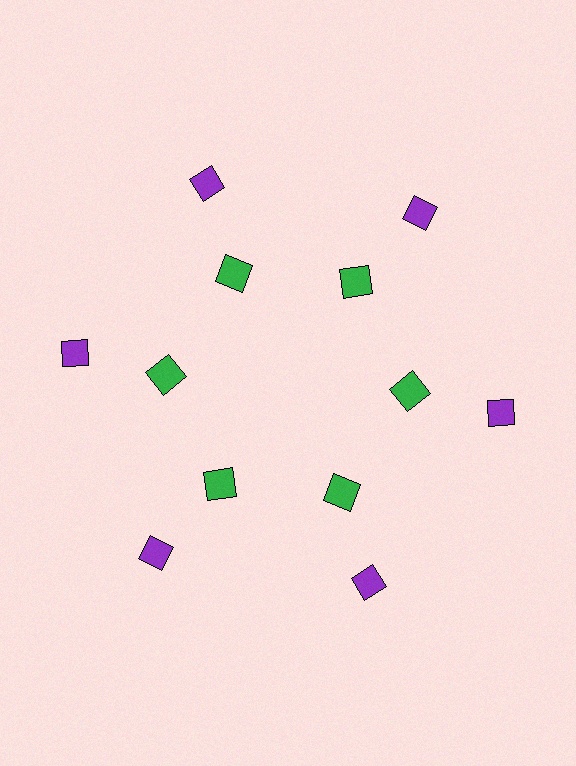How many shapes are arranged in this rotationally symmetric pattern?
There are 12 shapes, arranged in 6 groups of 2.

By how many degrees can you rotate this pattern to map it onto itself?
The pattern maps onto itself every 60 degrees of rotation.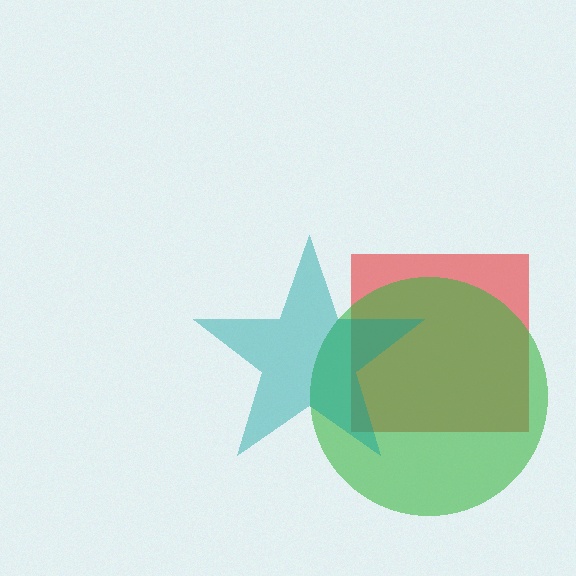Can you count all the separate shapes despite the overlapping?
Yes, there are 3 separate shapes.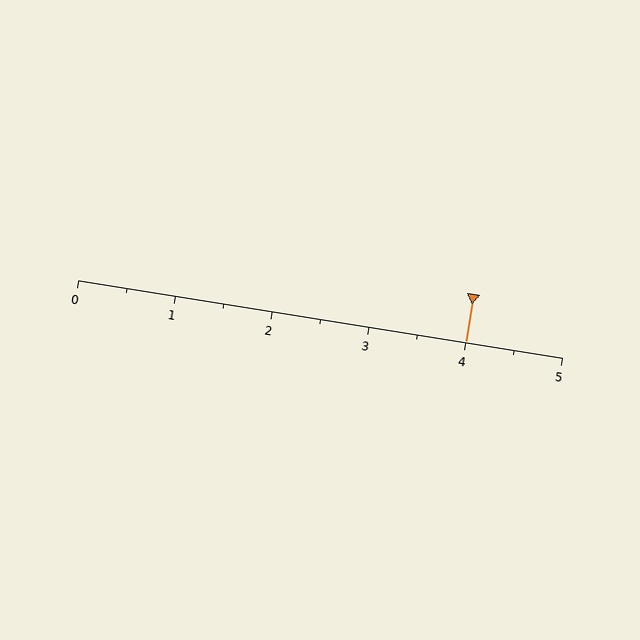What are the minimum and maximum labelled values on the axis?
The axis runs from 0 to 5.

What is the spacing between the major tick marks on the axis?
The major ticks are spaced 1 apart.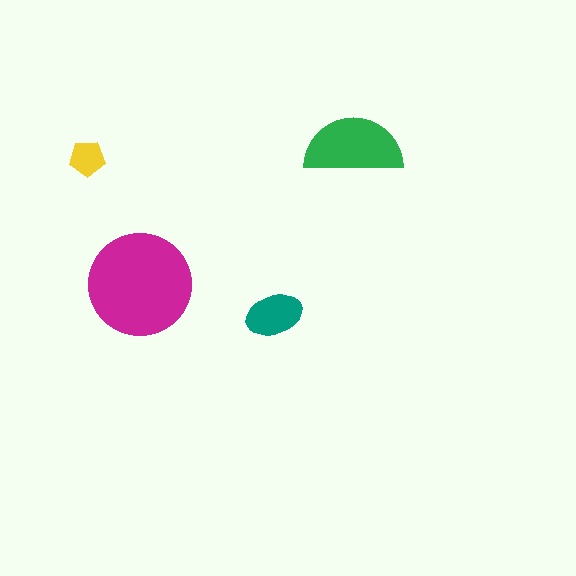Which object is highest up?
The green semicircle is topmost.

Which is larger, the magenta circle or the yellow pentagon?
The magenta circle.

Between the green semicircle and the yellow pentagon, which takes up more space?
The green semicircle.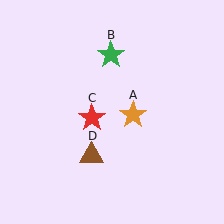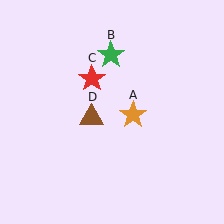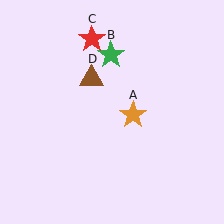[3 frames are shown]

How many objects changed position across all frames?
2 objects changed position: red star (object C), brown triangle (object D).